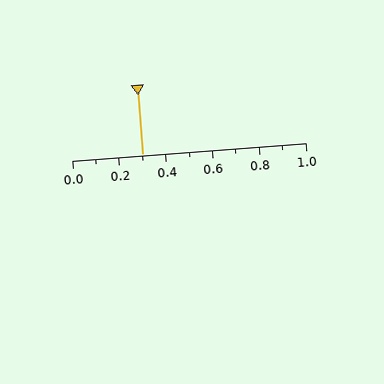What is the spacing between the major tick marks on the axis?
The major ticks are spaced 0.2 apart.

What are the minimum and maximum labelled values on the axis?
The axis runs from 0.0 to 1.0.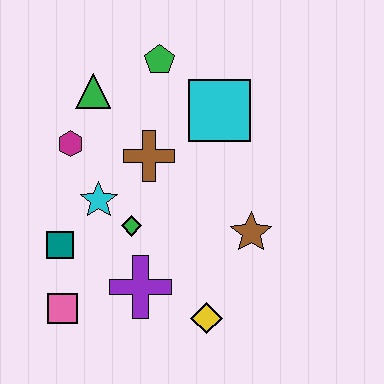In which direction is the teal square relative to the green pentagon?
The teal square is below the green pentagon.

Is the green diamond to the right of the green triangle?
Yes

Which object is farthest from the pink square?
The green pentagon is farthest from the pink square.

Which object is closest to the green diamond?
The cyan star is closest to the green diamond.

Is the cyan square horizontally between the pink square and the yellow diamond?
No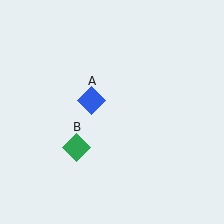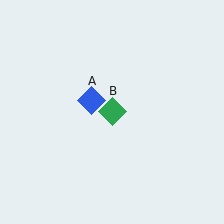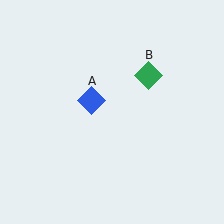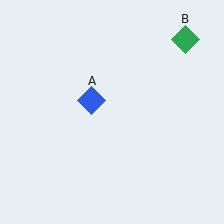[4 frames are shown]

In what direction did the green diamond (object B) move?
The green diamond (object B) moved up and to the right.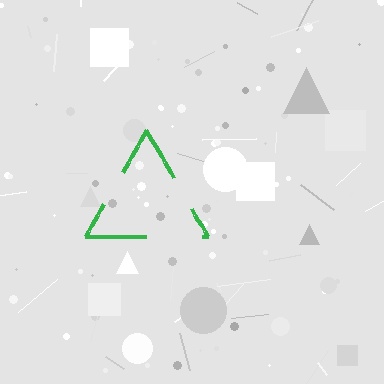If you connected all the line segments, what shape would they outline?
They would outline a triangle.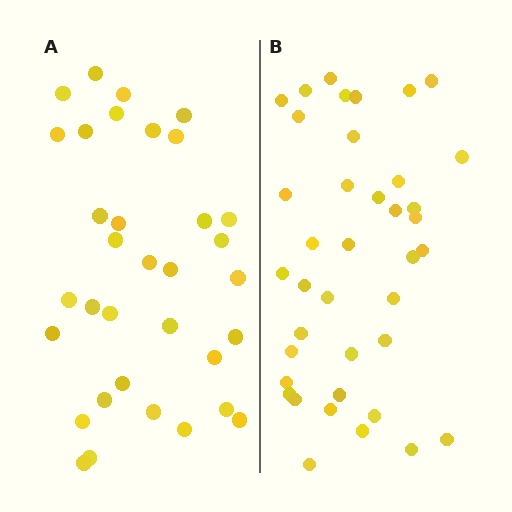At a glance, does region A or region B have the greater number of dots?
Region B (the right region) has more dots.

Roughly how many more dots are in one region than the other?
Region B has about 5 more dots than region A.